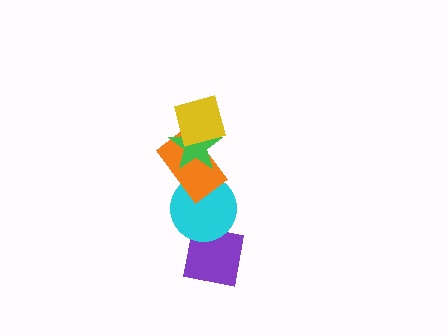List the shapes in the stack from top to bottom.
From top to bottom: the yellow square, the green star, the orange rectangle, the cyan circle, the purple square.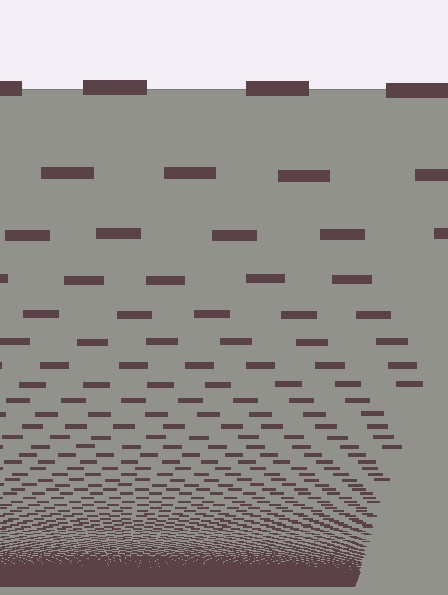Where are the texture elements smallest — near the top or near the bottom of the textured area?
Near the bottom.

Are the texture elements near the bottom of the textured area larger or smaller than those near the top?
Smaller. The gradient is inverted — elements near the bottom are smaller and denser.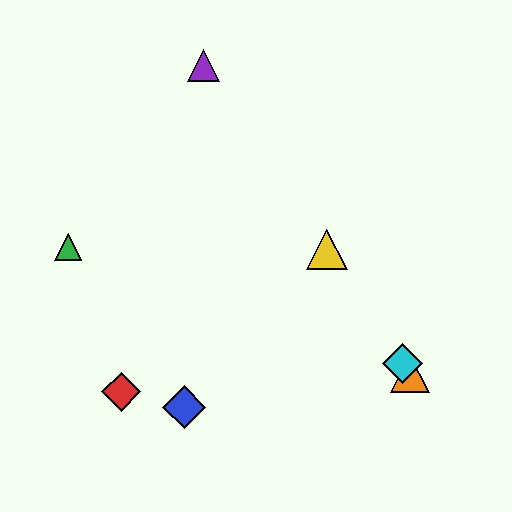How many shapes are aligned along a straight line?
4 shapes (the yellow triangle, the purple triangle, the orange triangle, the cyan diamond) are aligned along a straight line.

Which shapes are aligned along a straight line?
The yellow triangle, the purple triangle, the orange triangle, the cyan diamond are aligned along a straight line.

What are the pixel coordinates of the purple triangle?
The purple triangle is at (204, 66).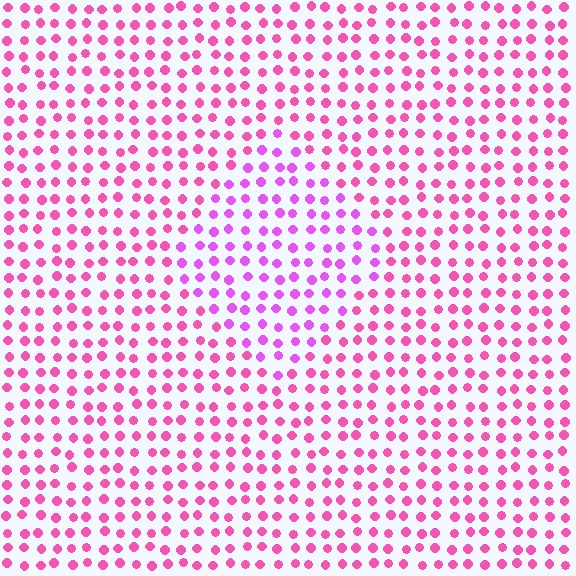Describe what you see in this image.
The image is filled with small pink elements in a uniform arrangement. A diamond-shaped region is visible where the elements are tinted to a slightly different hue, forming a subtle color boundary.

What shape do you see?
I see a diamond.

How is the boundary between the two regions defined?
The boundary is defined purely by a slight shift in hue (about 30 degrees). Spacing, size, and orientation are identical on both sides.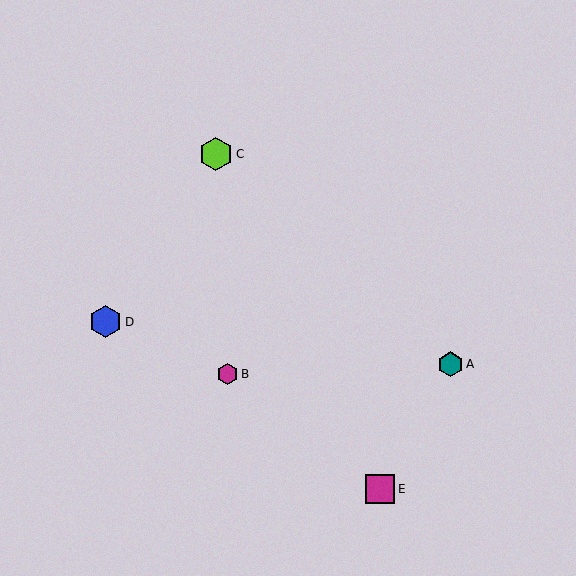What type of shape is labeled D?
Shape D is a blue hexagon.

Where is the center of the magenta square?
The center of the magenta square is at (380, 489).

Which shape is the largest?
The lime hexagon (labeled C) is the largest.